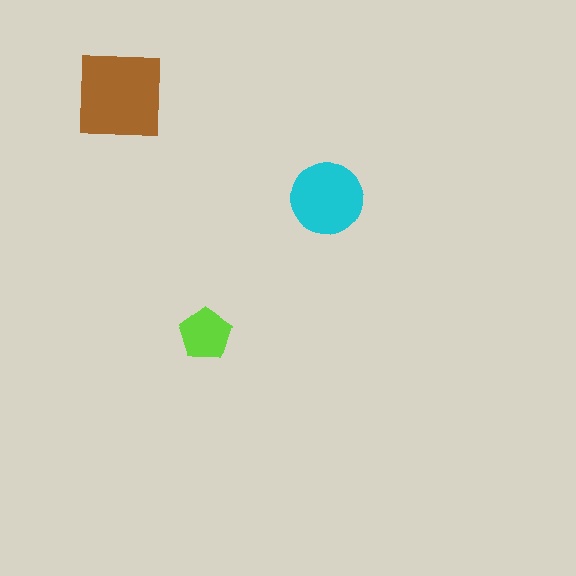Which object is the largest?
The brown square.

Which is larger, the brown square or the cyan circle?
The brown square.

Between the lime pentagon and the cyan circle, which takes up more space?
The cyan circle.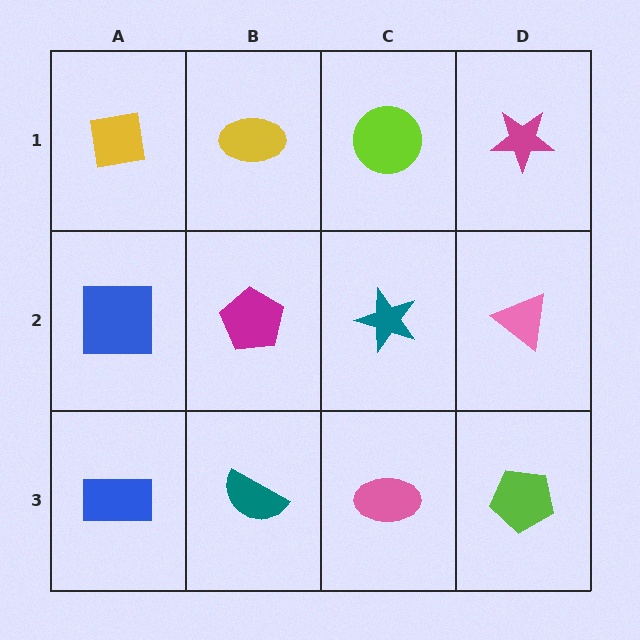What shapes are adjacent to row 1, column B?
A magenta pentagon (row 2, column B), a yellow square (row 1, column A), a lime circle (row 1, column C).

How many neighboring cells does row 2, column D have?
3.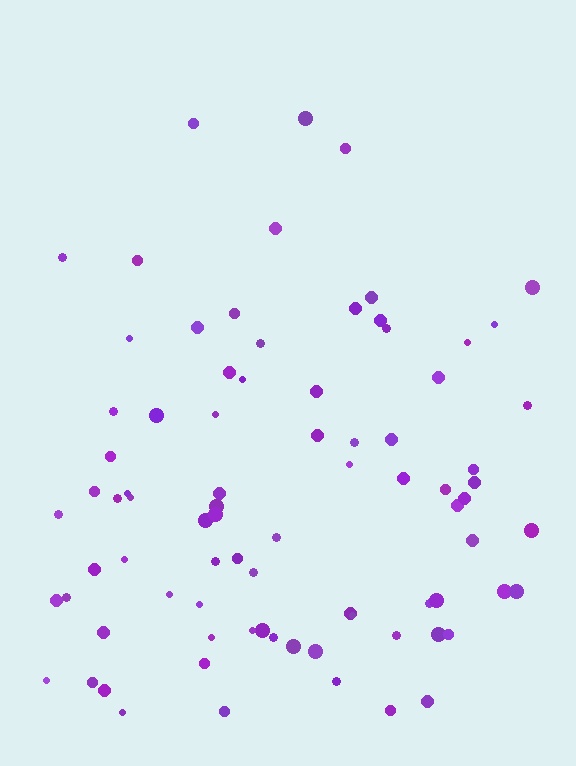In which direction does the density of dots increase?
From top to bottom, with the bottom side densest.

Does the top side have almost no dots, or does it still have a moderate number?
Still a moderate number, just noticeably fewer than the bottom.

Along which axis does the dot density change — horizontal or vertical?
Vertical.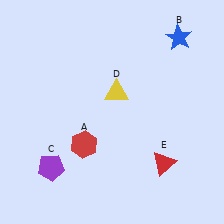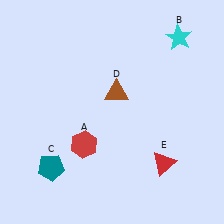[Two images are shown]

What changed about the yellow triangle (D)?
In Image 1, D is yellow. In Image 2, it changed to brown.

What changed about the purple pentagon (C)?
In Image 1, C is purple. In Image 2, it changed to teal.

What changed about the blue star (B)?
In Image 1, B is blue. In Image 2, it changed to cyan.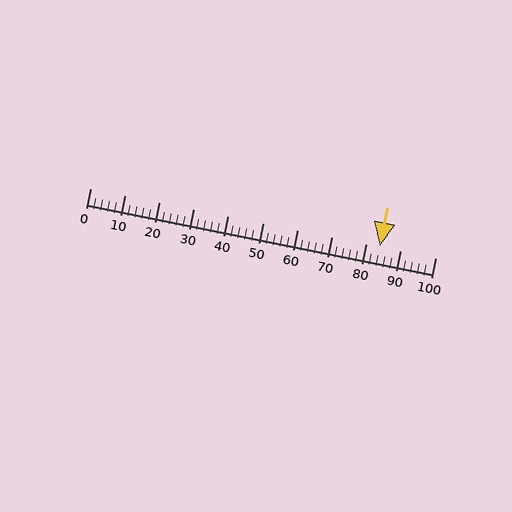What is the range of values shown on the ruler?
The ruler shows values from 0 to 100.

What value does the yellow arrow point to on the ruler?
The yellow arrow points to approximately 84.